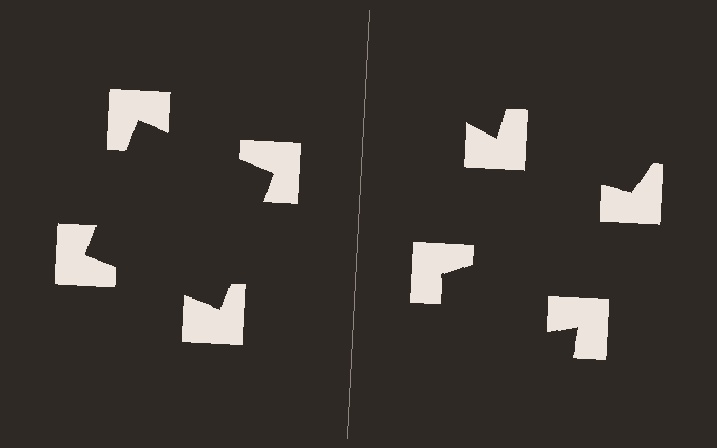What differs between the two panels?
The notched squares are positioned identically on both sides; only the wedge orientations differ. On the left they align to a square; on the right they are misaligned.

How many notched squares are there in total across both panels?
8 — 4 on each side.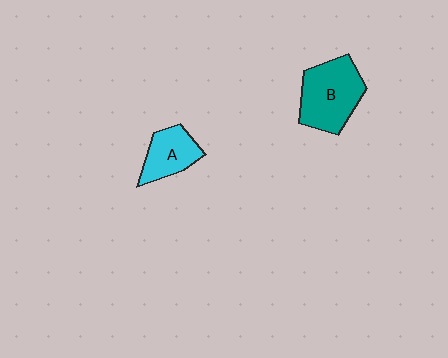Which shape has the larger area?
Shape B (teal).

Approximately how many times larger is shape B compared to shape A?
Approximately 1.6 times.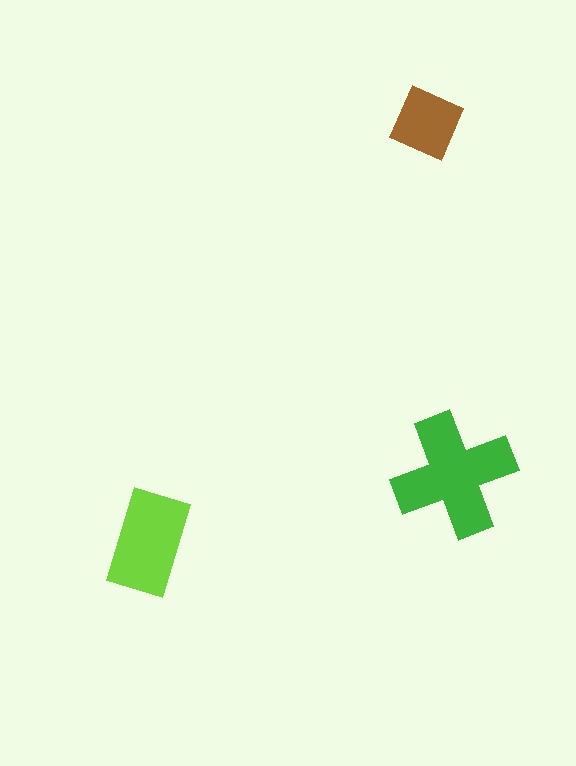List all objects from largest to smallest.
The green cross, the lime rectangle, the brown diamond.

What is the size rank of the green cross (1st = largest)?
1st.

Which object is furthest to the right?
The green cross is rightmost.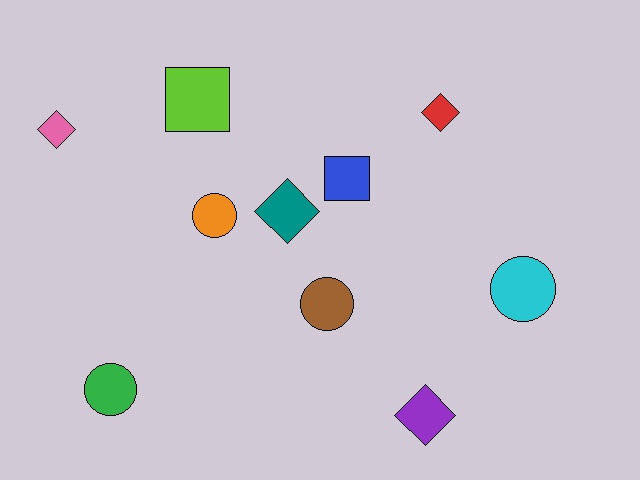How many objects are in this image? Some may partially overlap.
There are 10 objects.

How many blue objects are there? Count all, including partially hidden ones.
There is 1 blue object.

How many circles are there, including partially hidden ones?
There are 4 circles.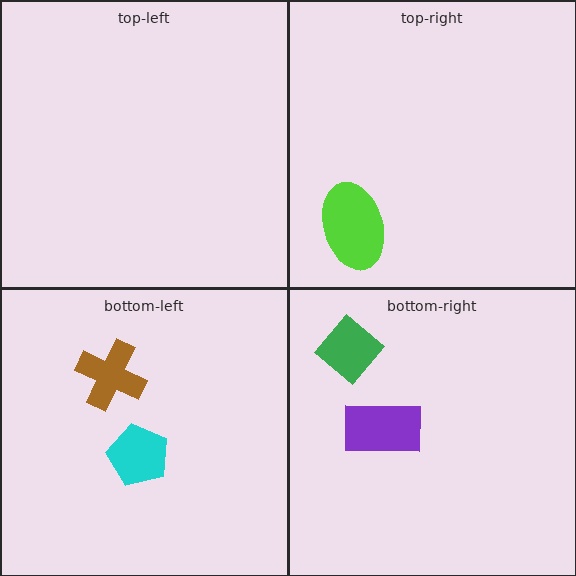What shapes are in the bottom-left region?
The cyan pentagon, the brown cross.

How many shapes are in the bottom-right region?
2.